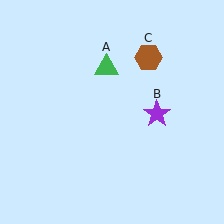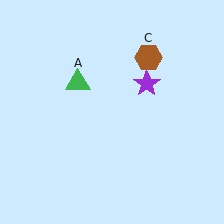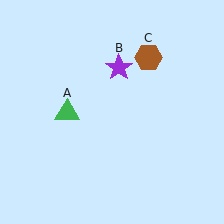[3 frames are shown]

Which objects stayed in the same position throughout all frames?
Brown hexagon (object C) remained stationary.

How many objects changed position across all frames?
2 objects changed position: green triangle (object A), purple star (object B).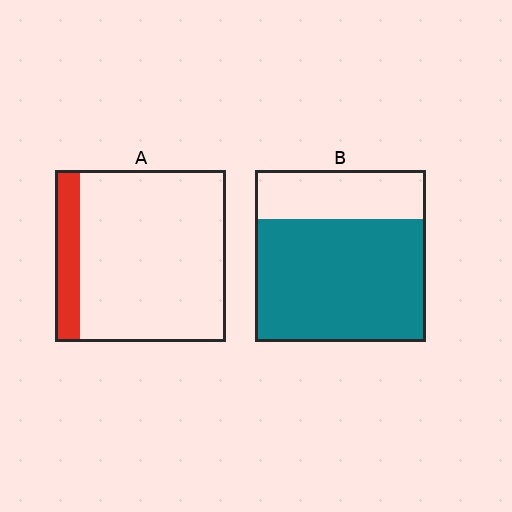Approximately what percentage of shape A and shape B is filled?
A is approximately 15% and B is approximately 70%.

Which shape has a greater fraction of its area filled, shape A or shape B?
Shape B.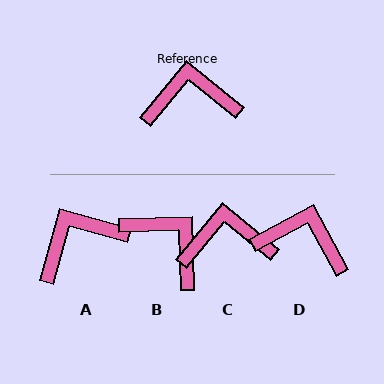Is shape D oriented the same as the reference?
No, it is off by about 22 degrees.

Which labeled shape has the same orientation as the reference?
C.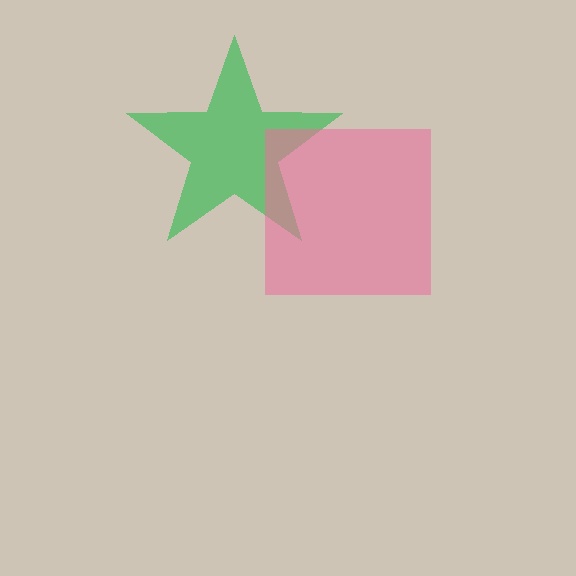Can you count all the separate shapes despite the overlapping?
Yes, there are 2 separate shapes.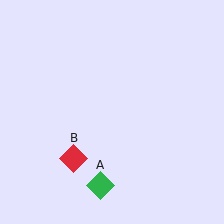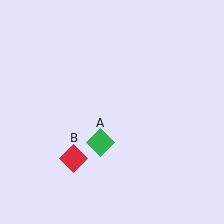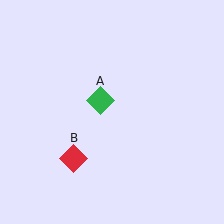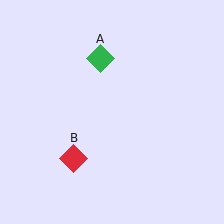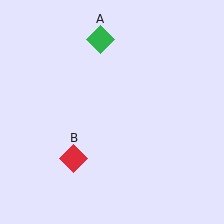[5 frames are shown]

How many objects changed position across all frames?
1 object changed position: green diamond (object A).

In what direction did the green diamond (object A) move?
The green diamond (object A) moved up.